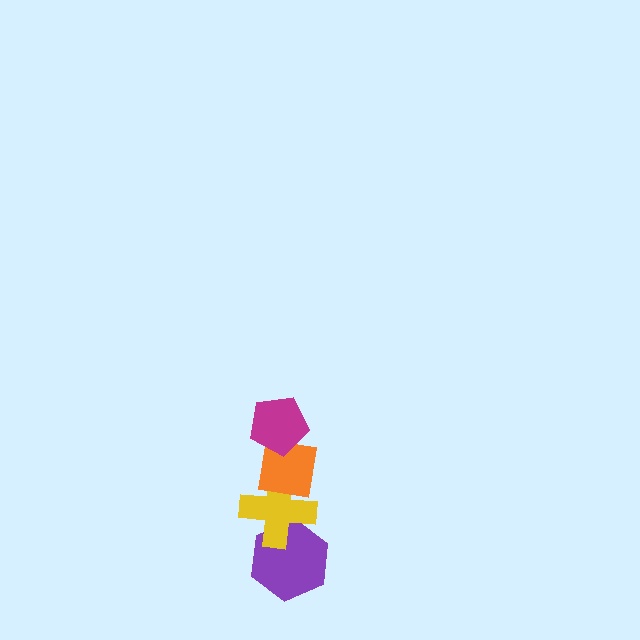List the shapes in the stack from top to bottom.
From top to bottom: the magenta pentagon, the orange square, the yellow cross, the purple hexagon.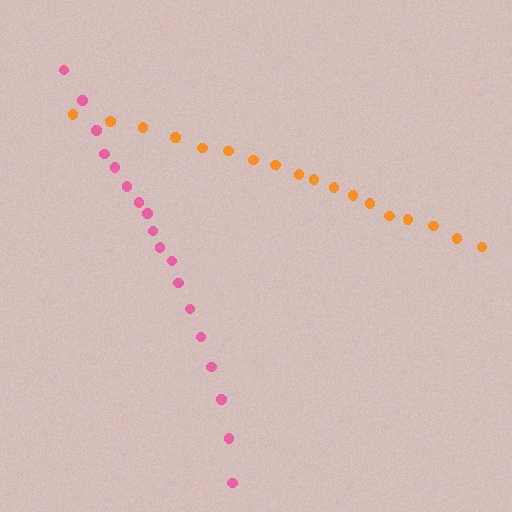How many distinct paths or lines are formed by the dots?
There are 2 distinct paths.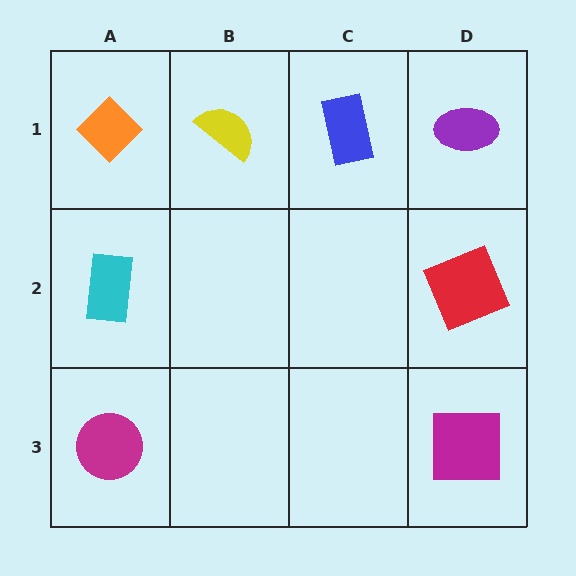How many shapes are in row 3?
2 shapes.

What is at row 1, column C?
A blue rectangle.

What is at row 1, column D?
A purple ellipse.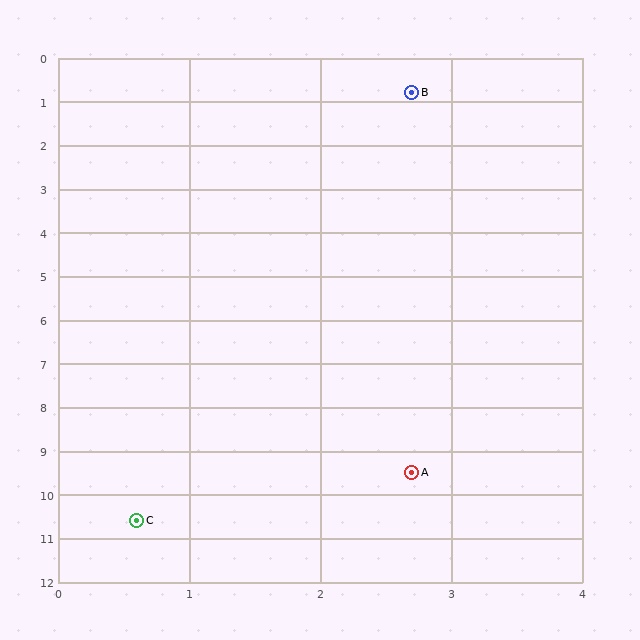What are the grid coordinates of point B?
Point B is at approximately (2.7, 0.8).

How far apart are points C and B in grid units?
Points C and B are about 10.0 grid units apart.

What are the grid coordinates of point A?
Point A is at approximately (2.7, 9.5).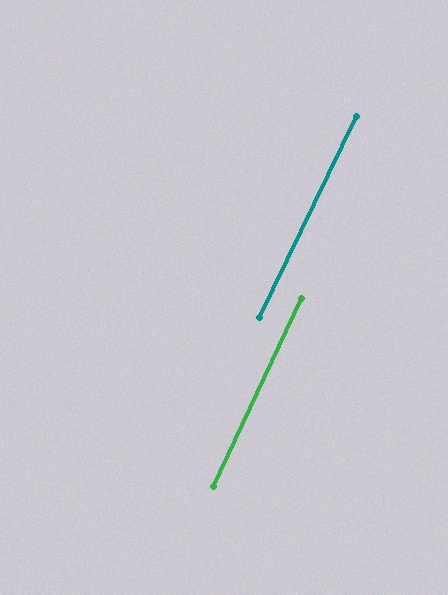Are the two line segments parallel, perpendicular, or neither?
Parallel — their directions differ by only 0.6°.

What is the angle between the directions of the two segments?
Approximately 1 degree.